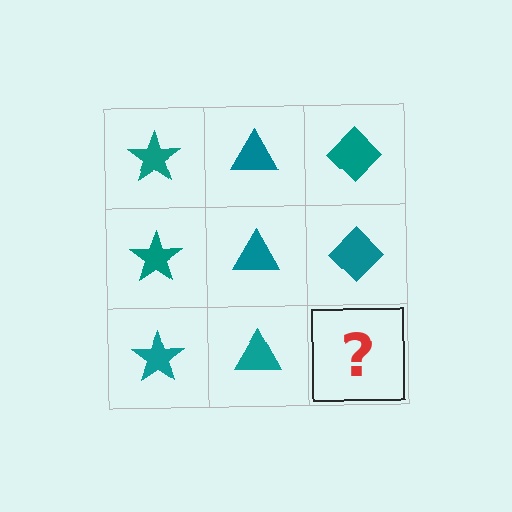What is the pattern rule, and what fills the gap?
The rule is that each column has a consistent shape. The gap should be filled with a teal diamond.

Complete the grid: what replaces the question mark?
The question mark should be replaced with a teal diamond.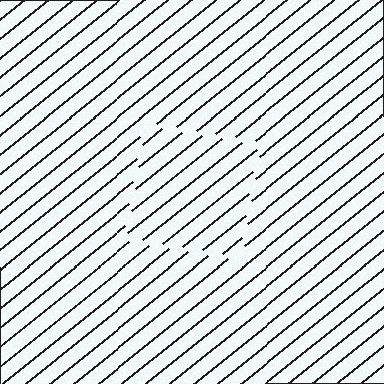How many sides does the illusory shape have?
4 sides — the line-ends trace a square.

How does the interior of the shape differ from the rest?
The interior of the shape contains the same grating, shifted by half a period — the contour is defined by the phase discontinuity where line-ends from the inner and outer gratings abut.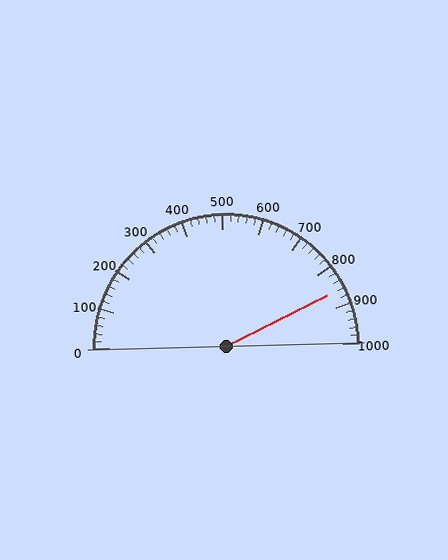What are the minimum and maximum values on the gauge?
The gauge ranges from 0 to 1000.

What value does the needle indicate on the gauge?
The needle indicates approximately 860.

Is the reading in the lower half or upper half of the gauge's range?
The reading is in the upper half of the range (0 to 1000).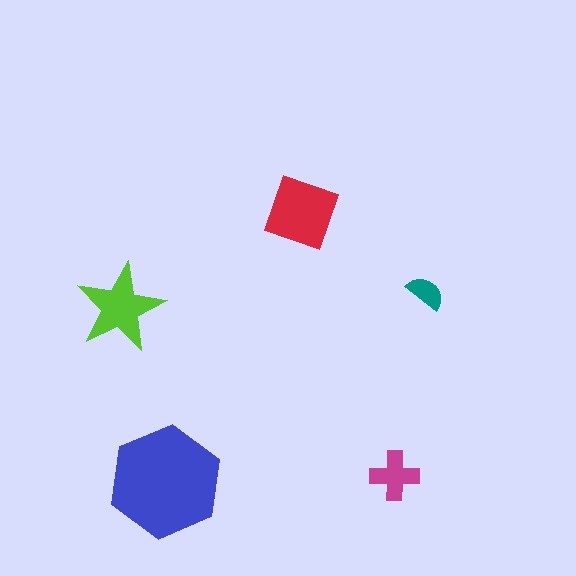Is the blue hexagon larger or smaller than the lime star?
Larger.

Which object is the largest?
The blue hexagon.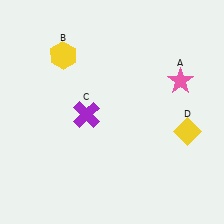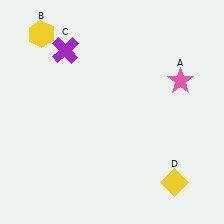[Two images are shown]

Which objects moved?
The objects that moved are: the yellow hexagon (B), the purple cross (C), the yellow diamond (D).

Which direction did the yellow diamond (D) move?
The yellow diamond (D) moved down.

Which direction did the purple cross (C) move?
The purple cross (C) moved up.